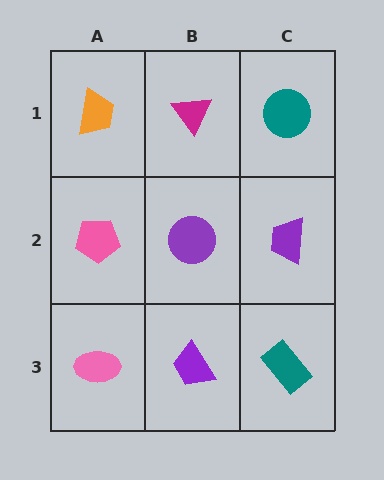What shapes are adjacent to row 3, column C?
A purple trapezoid (row 2, column C), a purple trapezoid (row 3, column B).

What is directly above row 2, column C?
A teal circle.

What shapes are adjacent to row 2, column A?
An orange trapezoid (row 1, column A), a pink ellipse (row 3, column A), a purple circle (row 2, column B).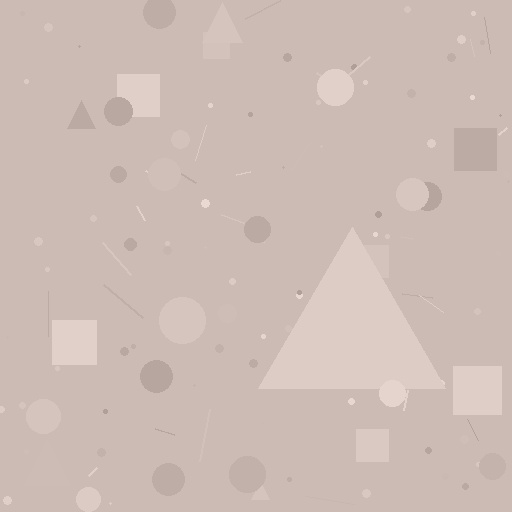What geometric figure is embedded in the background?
A triangle is embedded in the background.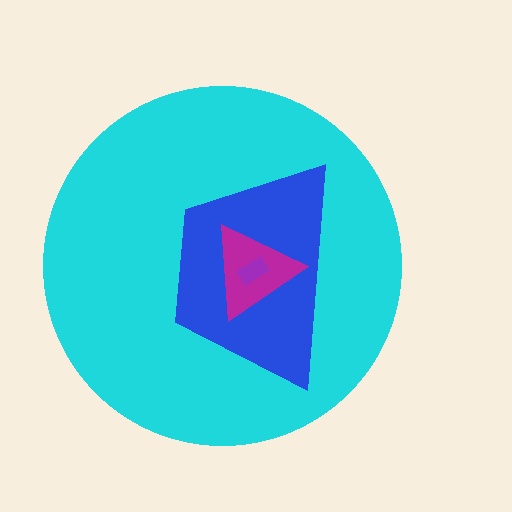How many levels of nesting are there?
4.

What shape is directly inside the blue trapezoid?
The magenta triangle.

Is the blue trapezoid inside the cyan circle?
Yes.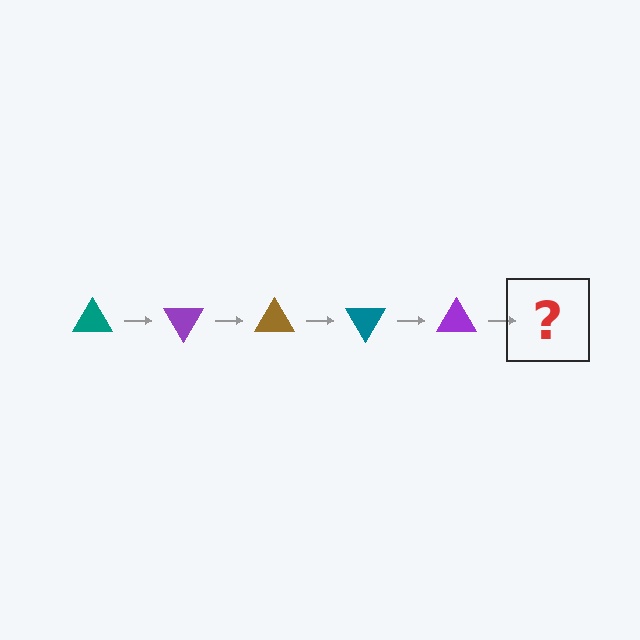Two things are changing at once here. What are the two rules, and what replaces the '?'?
The two rules are that it rotates 60 degrees each step and the color cycles through teal, purple, and brown. The '?' should be a brown triangle, rotated 300 degrees from the start.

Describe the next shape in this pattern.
It should be a brown triangle, rotated 300 degrees from the start.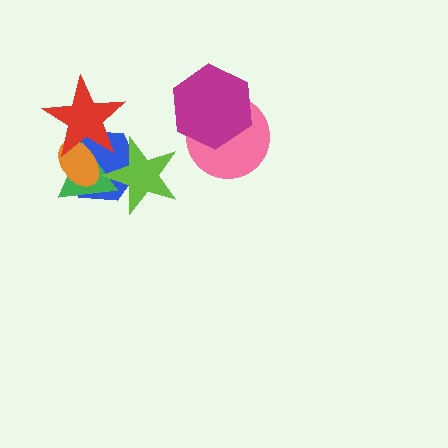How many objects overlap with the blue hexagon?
4 objects overlap with the blue hexagon.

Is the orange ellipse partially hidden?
Yes, it is partially covered by another shape.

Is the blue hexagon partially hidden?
Yes, it is partially covered by another shape.